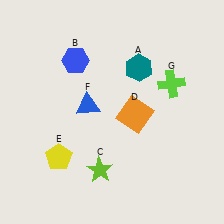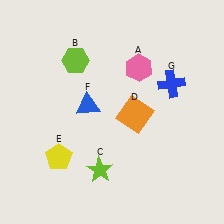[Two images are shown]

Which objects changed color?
A changed from teal to pink. B changed from blue to lime. G changed from lime to blue.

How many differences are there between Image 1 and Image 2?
There are 3 differences between the two images.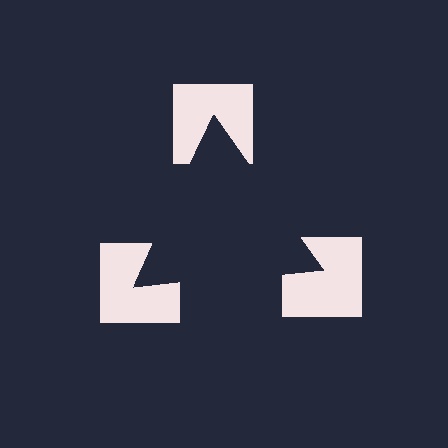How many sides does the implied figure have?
3 sides.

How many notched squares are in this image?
There are 3 — one at each vertex of the illusory triangle.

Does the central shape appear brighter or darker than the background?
It typically appears slightly darker than the background, even though no actual brightness change is drawn.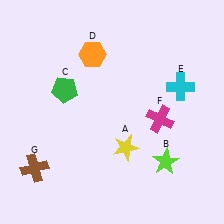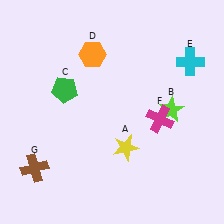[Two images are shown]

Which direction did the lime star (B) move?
The lime star (B) moved up.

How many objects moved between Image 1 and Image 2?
2 objects moved between the two images.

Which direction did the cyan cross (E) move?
The cyan cross (E) moved up.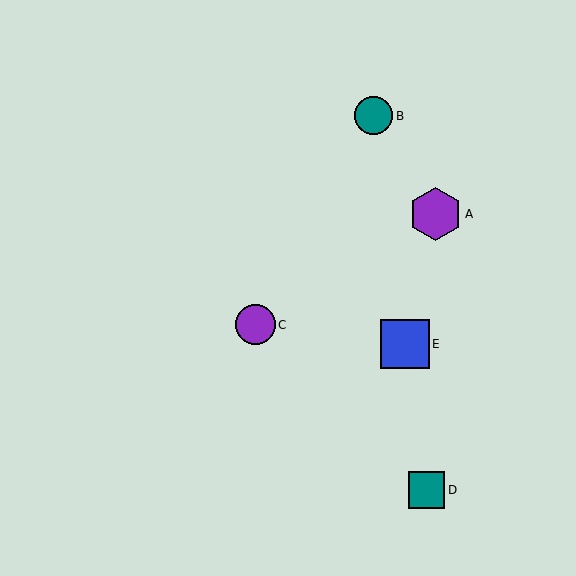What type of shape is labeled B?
Shape B is a teal circle.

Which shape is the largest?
The purple hexagon (labeled A) is the largest.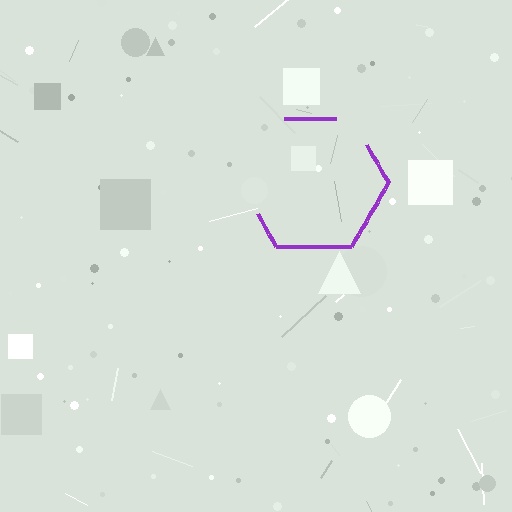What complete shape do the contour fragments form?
The contour fragments form a hexagon.